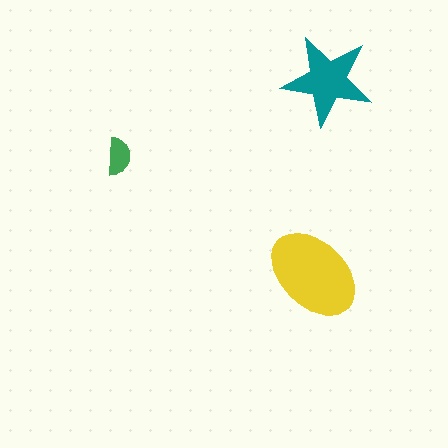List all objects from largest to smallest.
The yellow ellipse, the teal star, the green semicircle.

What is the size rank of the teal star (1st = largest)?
2nd.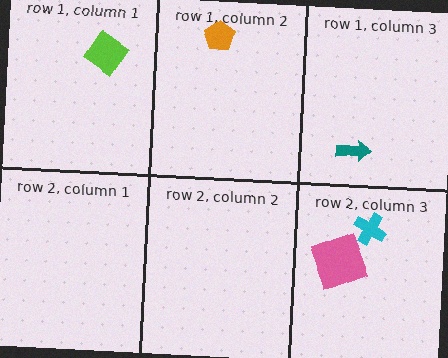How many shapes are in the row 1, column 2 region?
1.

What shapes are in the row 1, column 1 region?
The lime diamond.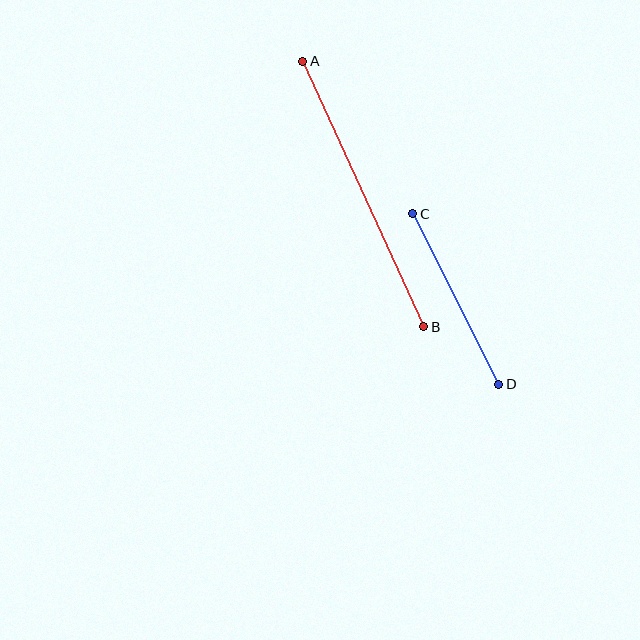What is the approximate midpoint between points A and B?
The midpoint is at approximately (363, 194) pixels.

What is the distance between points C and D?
The distance is approximately 191 pixels.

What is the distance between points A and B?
The distance is approximately 292 pixels.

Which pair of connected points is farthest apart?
Points A and B are farthest apart.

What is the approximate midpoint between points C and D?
The midpoint is at approximately (456, 299) pixels.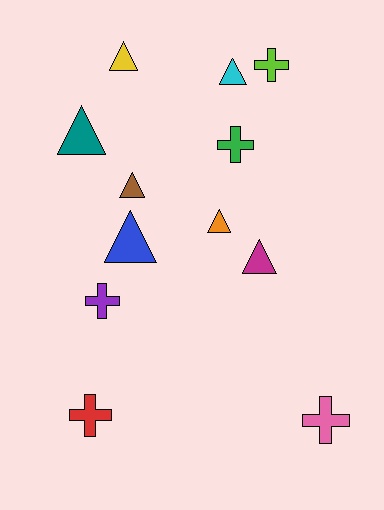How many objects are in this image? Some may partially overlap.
There are 12 objects.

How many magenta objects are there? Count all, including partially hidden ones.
There is 1 magenta object.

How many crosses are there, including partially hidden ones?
There are 5 crosses.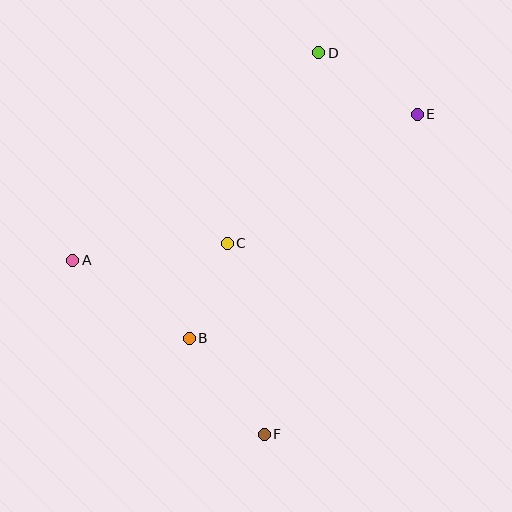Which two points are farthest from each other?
Points D and F are farthest from each other.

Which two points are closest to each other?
Points B and C are closest to each other.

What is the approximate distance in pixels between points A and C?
The distance between A and C is approximately 155 pixels.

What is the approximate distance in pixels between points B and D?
The distance between B and D is approximately 313 pixels.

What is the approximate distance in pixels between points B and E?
The distance between B and E is approximately 319 pixels.